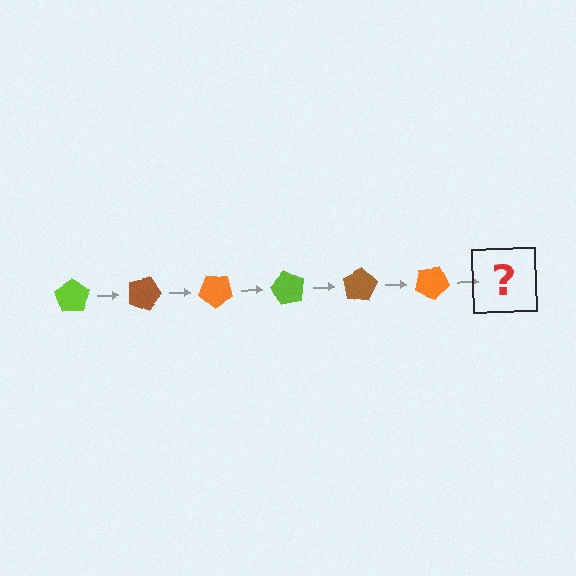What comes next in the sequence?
The next element should be a lime pentagon, rotated 120 degrees from the start.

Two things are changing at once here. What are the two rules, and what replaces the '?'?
The two rules are that it rotates 20 degrees each step and the color cycles through lime, brown, and orange. The '?' should be a lime pentagon, rotated 120 degrees from the start.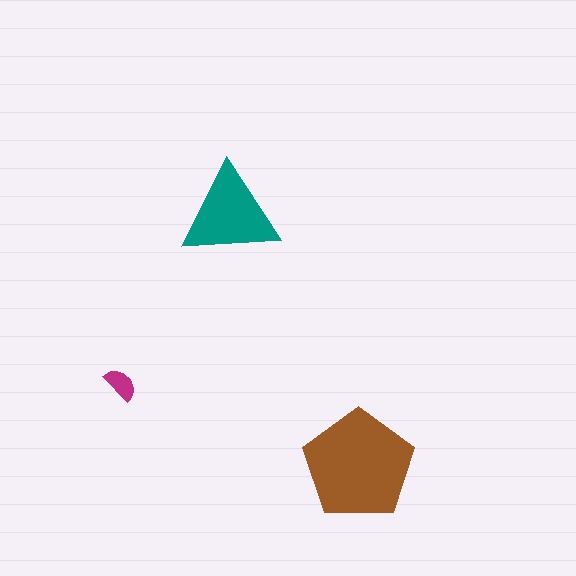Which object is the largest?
The brown pentagon.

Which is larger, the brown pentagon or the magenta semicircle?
The brown pentagon.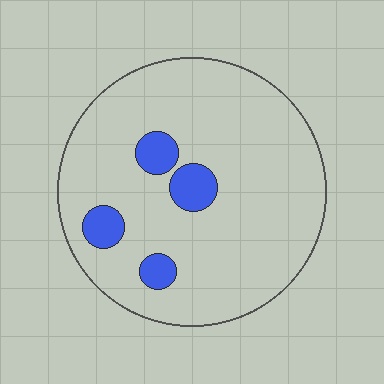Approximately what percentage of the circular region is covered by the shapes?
Approximately 10%.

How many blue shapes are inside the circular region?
4.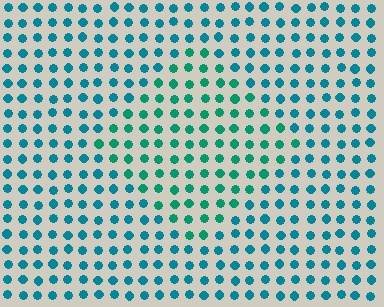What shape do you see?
I see a diamond.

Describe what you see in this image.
The image is filled with small teal elements in a uniform arrangement. A diamond-shaped region is visible where the elements are tinted to a slightly different hue, forming a subtle color boundary.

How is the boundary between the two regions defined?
The boundary is defined purely by a slight shift in hue (about 27 degrees). Spacing, size, and orientation are identical on both sides.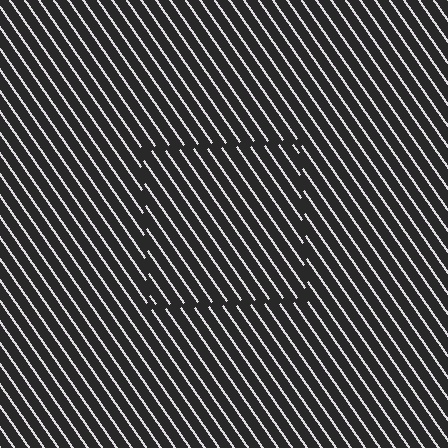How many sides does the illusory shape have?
4 sides — the line-ends trace a square.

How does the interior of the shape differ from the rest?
The interior of the shape contains the same grating, shifted by half a period — the contour is defined by the phase discontinuity where line-ends from the inner and outer gratings abut.